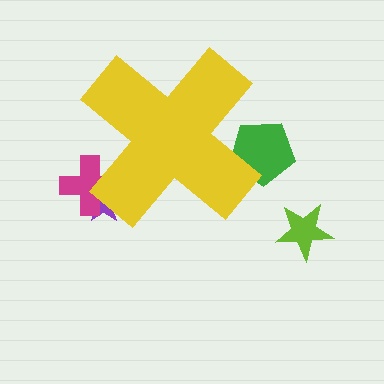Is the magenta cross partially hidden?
Yes, the magenta cross is partially hidden behind the yellow cross.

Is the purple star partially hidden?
Yes, the purple star is partially hidden behind the yellow cross.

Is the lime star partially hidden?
No, the lime star is fully visible.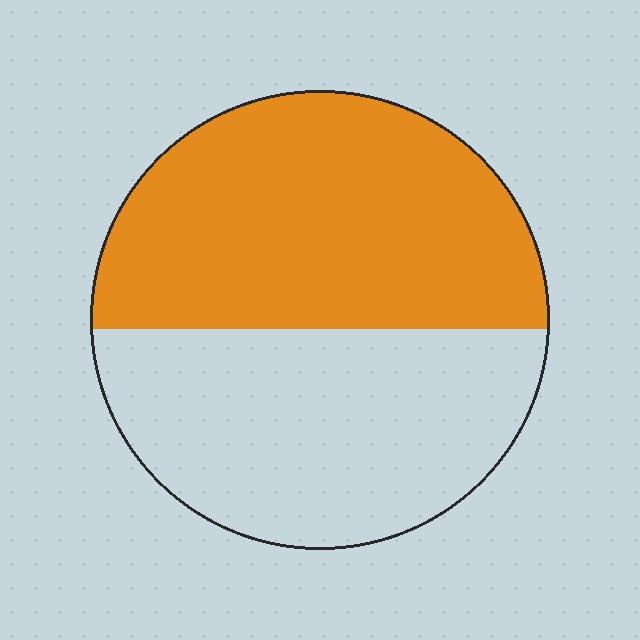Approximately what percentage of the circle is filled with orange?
Approximately 50%.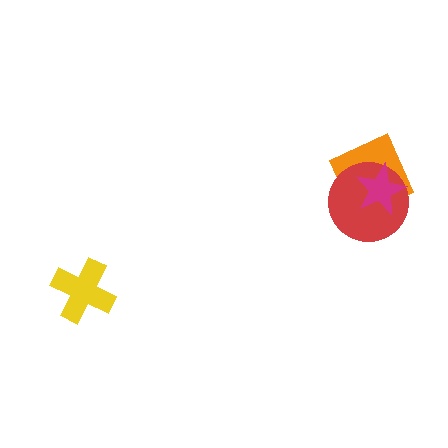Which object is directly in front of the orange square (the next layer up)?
The red circle is directly in front of the orange square.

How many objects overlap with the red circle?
2 objects overlap with the red circle.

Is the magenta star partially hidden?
No, no other shape covers it.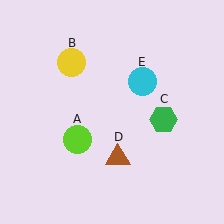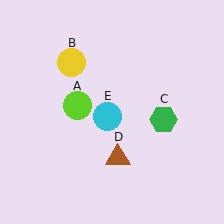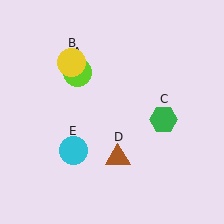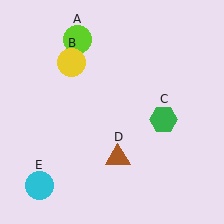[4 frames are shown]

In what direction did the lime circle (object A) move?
The lime circle (object A) moved up.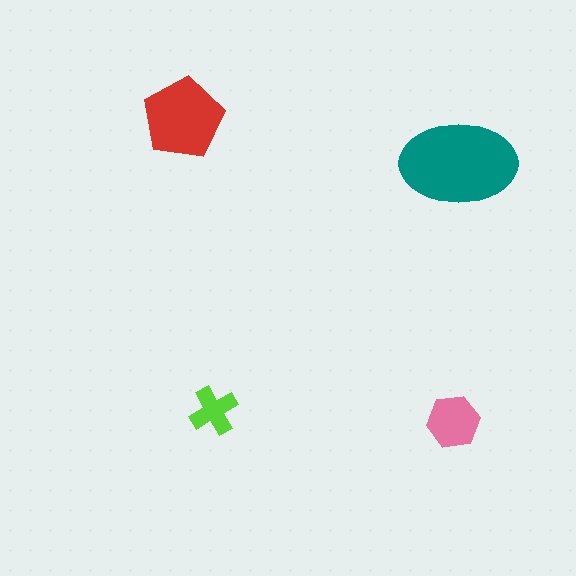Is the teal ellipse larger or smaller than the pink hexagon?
Larger.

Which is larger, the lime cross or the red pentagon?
The red pentagon.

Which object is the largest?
The teal ellipse.